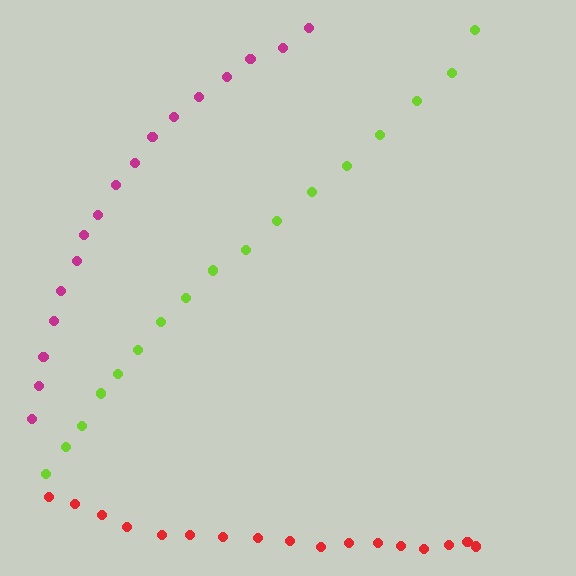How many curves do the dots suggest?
There are 3 distinct paths.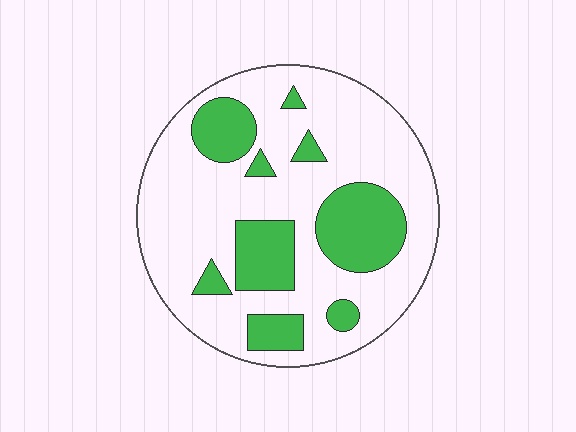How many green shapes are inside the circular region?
9.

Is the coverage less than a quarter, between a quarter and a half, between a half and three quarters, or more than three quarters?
Between a quarter and a half.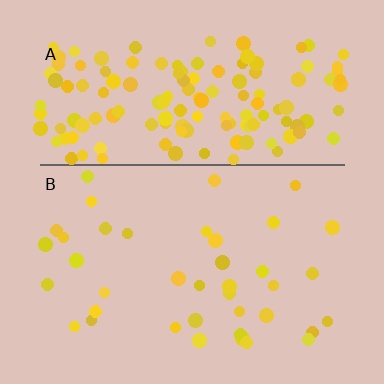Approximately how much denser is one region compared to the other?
Approximately 3.8× — region A over region B.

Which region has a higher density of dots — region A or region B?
A (the top).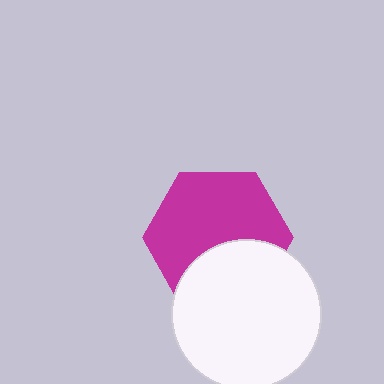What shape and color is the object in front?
The object in front is a white circle.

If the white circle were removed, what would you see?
You would see the complete magenta hexagon.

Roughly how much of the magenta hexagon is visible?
Most of it is visible (roughly 65%).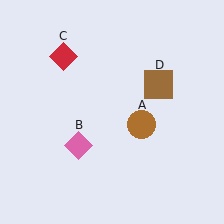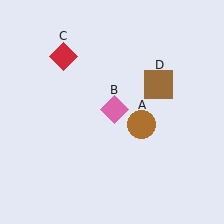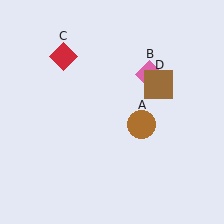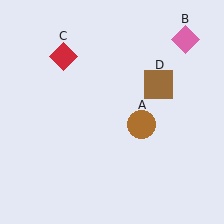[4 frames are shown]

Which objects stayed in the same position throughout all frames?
Brown circle (object A) and red diamond (object C) and brown square (object D) remained stationary.